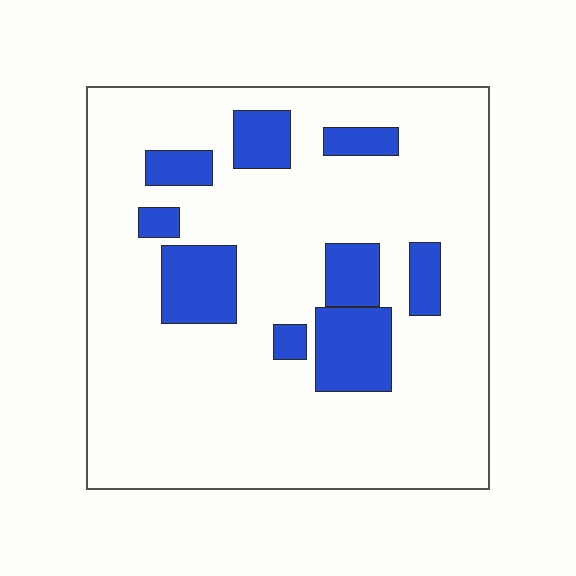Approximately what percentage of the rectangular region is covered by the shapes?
Approximately 20%.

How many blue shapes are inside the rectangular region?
9.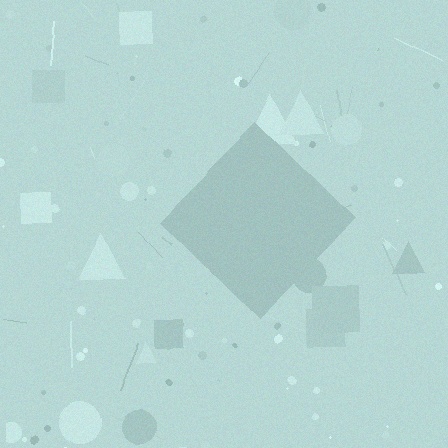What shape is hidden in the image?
A diamond is hidden in the image.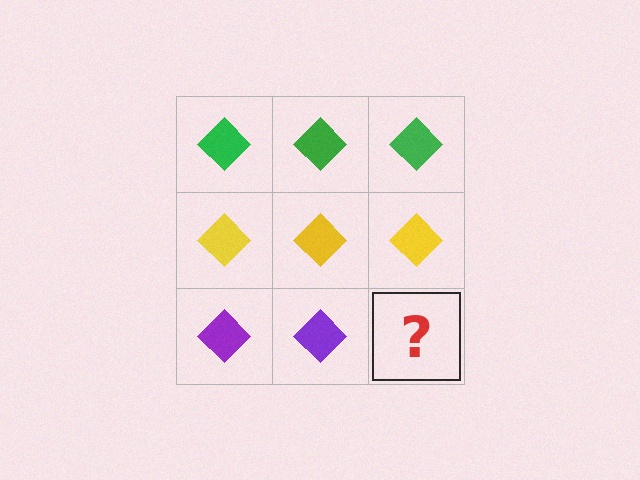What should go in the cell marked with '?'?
The missing cell should contain a purple diamond.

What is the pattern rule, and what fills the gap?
The rule is that each row has a consistent color. The gap should be filled with a purple diamond.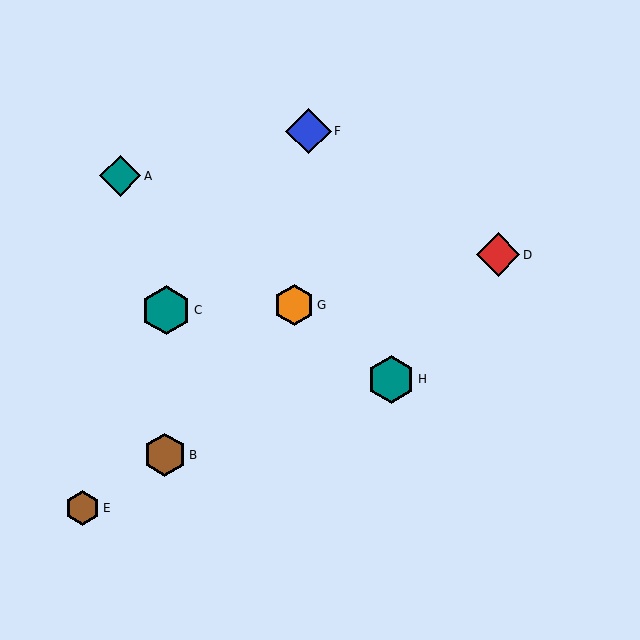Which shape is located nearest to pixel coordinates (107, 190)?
The teal diamond (labeled A) at (120, 176) is nearest to that location.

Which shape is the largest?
The teal hexagon (labeled C) is the largest.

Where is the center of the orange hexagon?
The center of the orange hexagon is at (294, 305).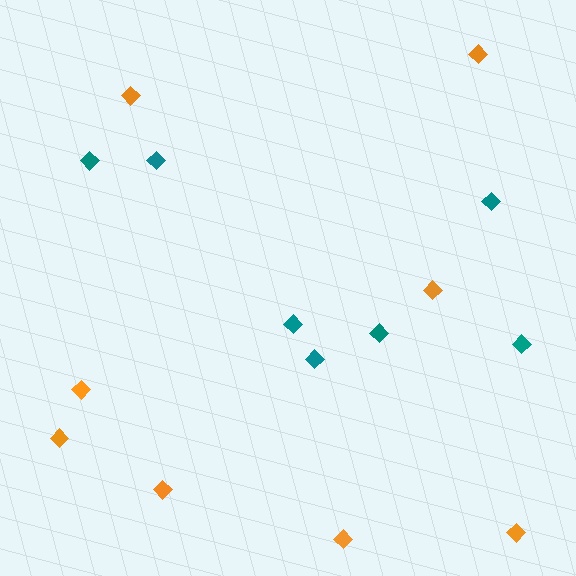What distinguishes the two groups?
There are 2 groups: one group of teal diamonds (7) and one group of orange diamonds (8).